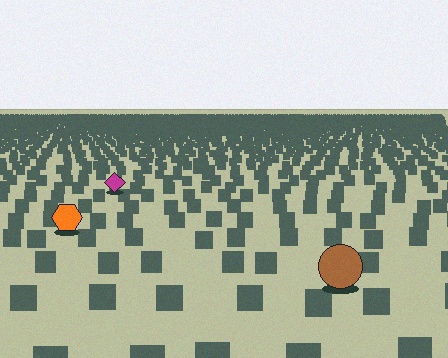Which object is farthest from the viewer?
The magenta diamond is farthest from the viewer. It appears smaller and the ground texture around it is denser.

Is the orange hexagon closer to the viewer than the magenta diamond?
Yes. The orange hexagon is closer — you can tell from the texture gradient: the ground texture is coarser near it.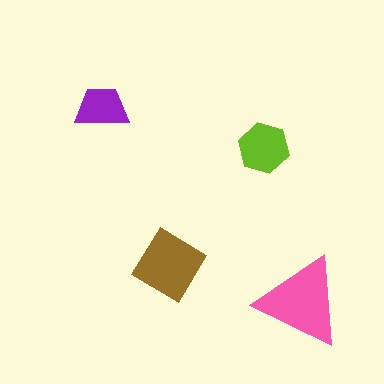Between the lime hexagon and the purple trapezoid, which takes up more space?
The lime hexagon.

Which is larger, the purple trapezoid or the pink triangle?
The pink triangle.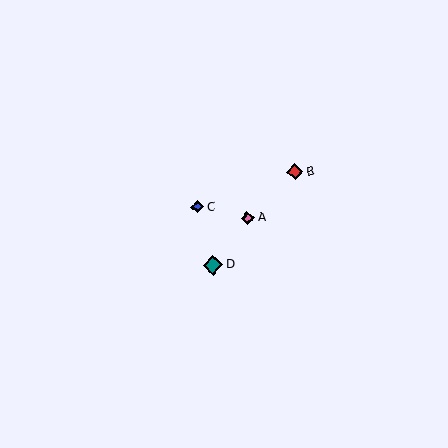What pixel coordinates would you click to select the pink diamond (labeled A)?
Click at (248, 218) to select the pink diamond A.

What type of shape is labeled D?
Shape D is a teal diamond.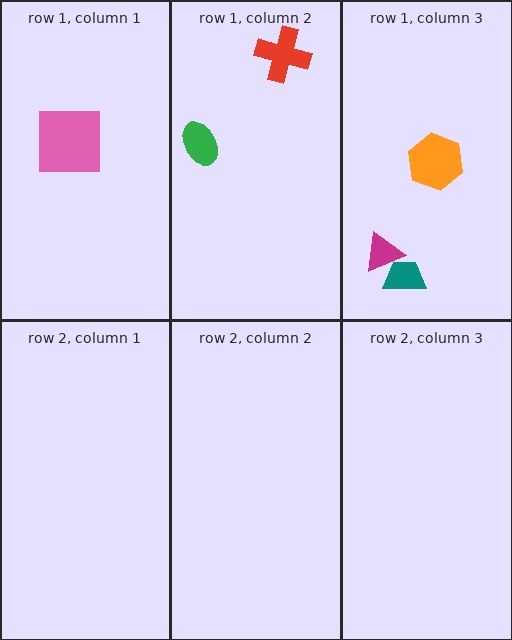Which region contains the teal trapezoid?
The row 1, column 3 region.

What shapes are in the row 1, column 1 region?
The pink square.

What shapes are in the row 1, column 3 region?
The teal trapezoid, the orange hexagon, the magenta triangle.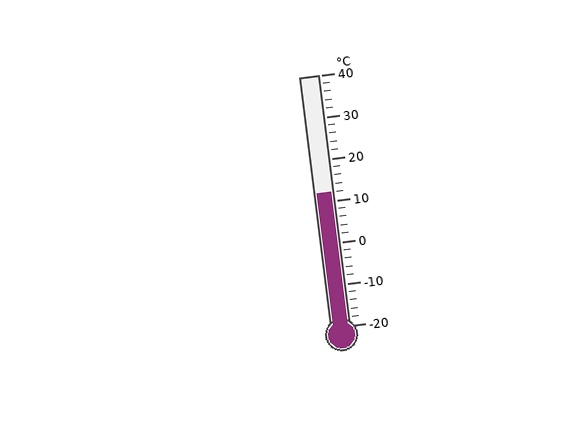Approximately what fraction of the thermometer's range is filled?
The thermometer is filled to approximately 55% of its range.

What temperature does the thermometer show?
The thermometer shows approximately 12°C.